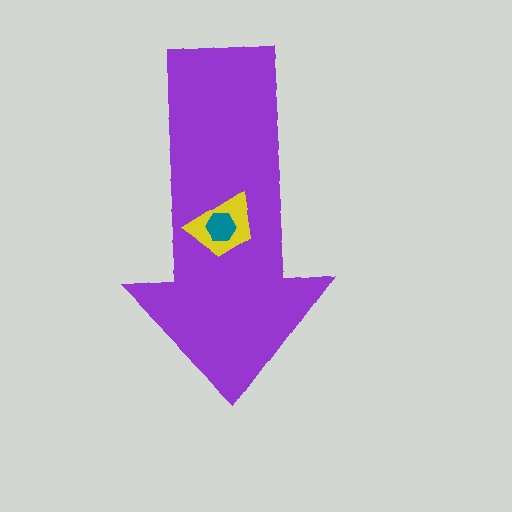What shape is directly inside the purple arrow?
The yellow trapezoid.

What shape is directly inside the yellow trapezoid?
The teal hexagon.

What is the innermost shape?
The teal hexagon.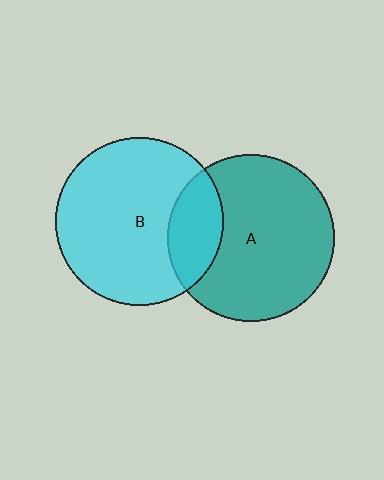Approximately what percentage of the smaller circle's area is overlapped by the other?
Approximately 20%.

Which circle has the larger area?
Circle B (cyan).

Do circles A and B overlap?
Yes.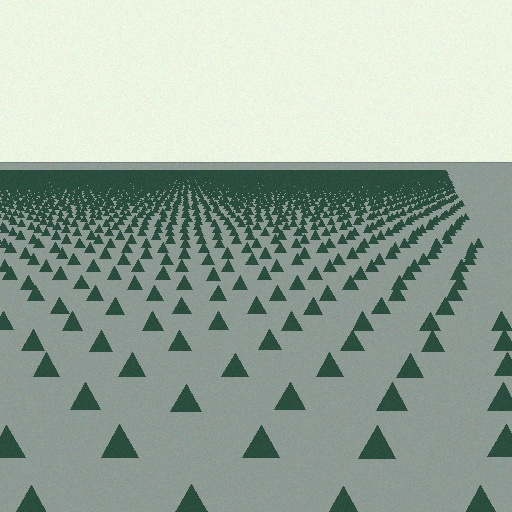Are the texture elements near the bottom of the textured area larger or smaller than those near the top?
Larger. Near the bottom, elements are closer to the viewer and appear at a bigger on-screen size.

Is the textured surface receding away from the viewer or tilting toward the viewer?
The surface is receding away from the viewer. Texture elements get smaller and denser toward the top.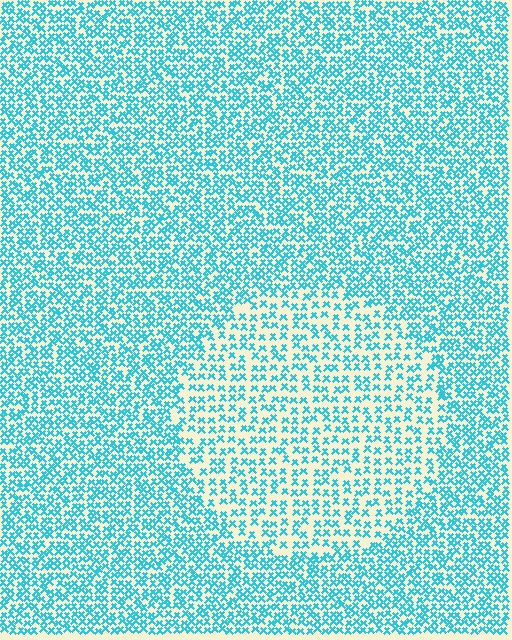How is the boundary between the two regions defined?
The boundary is defined by a change in element density (approximately 1.7x ratio). All elements are the same color, size, and shape.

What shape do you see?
I see a circle.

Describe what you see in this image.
The image contains small cyan elements arranged at two different densities. A circle-shaped region is visible where the elements are less densely packed than the surrounding area.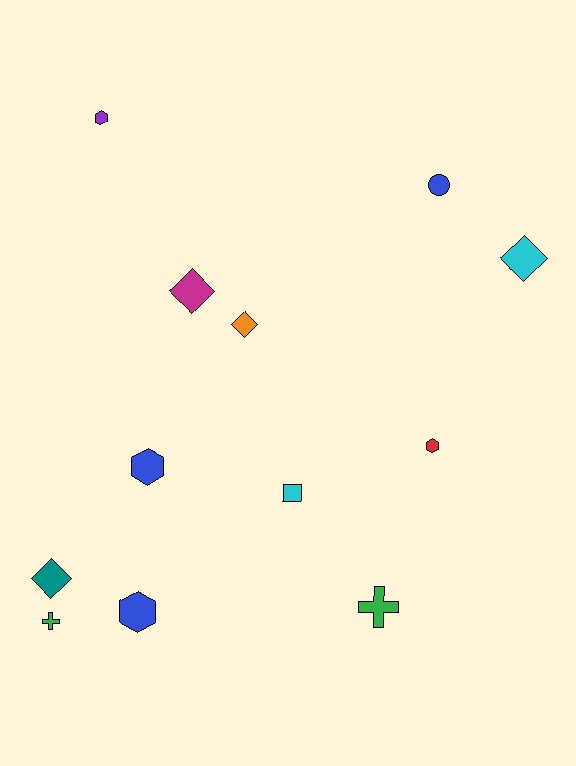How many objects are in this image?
There are 12 objects.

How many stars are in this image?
There are no stars.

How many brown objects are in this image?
There are no brown objects.